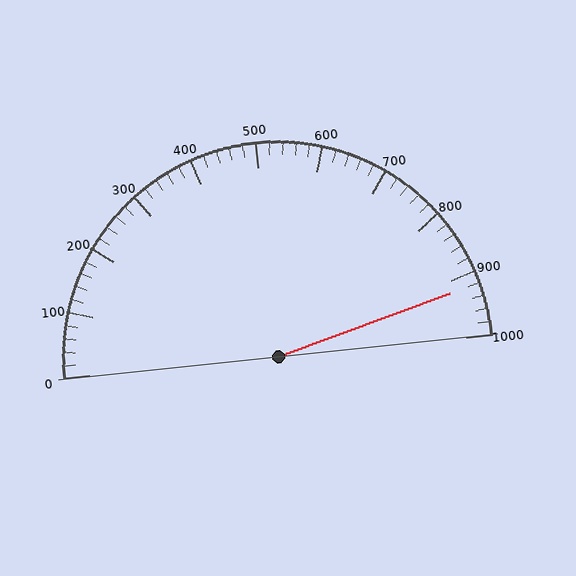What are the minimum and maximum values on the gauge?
The gauge ranges from 0 to 1000.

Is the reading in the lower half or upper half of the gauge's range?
The reading is in the upper half of the range (0 to 1000).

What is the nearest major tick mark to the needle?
The nearest major tick mark is 900.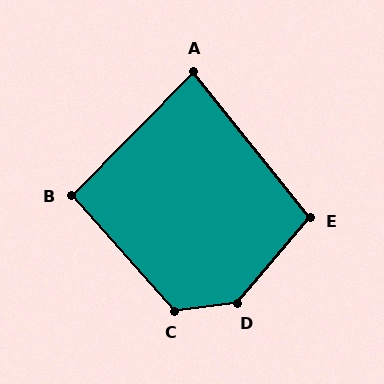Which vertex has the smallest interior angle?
A, at approximately 83 degrees.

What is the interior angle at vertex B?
Approximately 94 degrees (approximately right).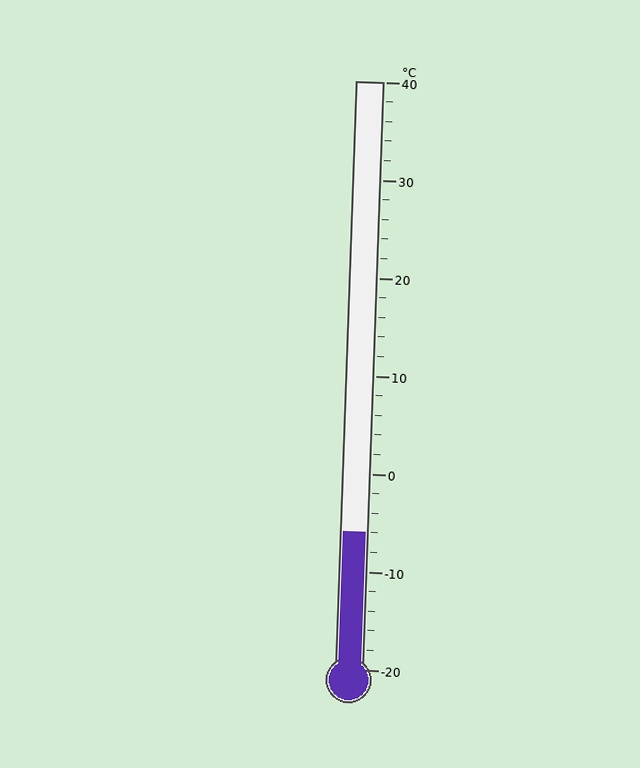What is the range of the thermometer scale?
The thermometer scale ranges from -20°C to 40°C.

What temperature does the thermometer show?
The thermometer shows approximately -6°C.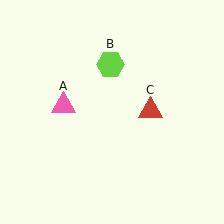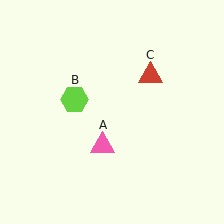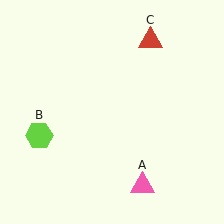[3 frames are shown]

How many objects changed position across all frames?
3 objects changed position: pink triangle (object A), lime hexagon (object B), red triangle (object C).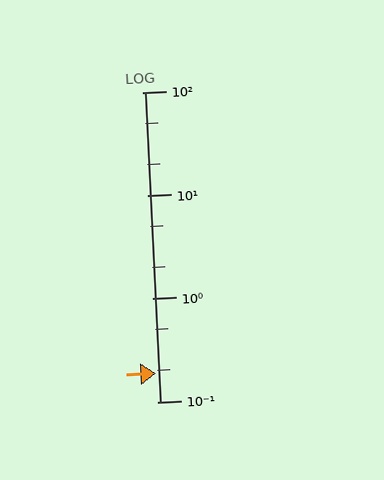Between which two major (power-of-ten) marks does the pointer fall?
The pointer is between 0.1 and 1.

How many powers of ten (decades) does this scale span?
The scale spans 3 decades, from 0.1 to 100.